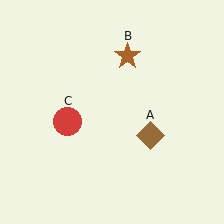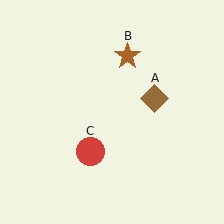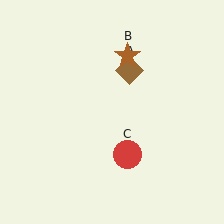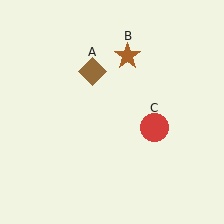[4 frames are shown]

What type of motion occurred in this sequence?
The brown diamond (object A), red circle (object C) rotated counterclockwise around the center of the scene.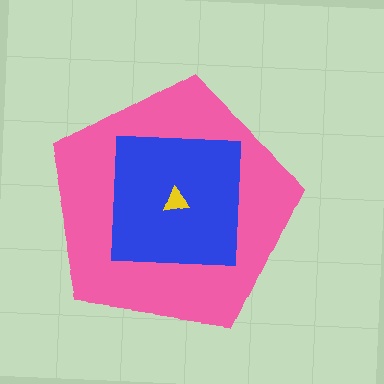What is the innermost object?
The yellow triangle.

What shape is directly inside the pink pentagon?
The blue square.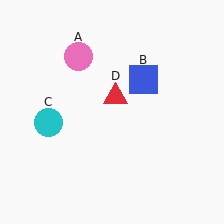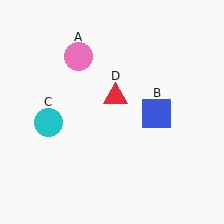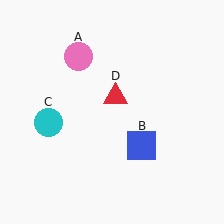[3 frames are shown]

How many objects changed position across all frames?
1 object changed position: blue square (object B).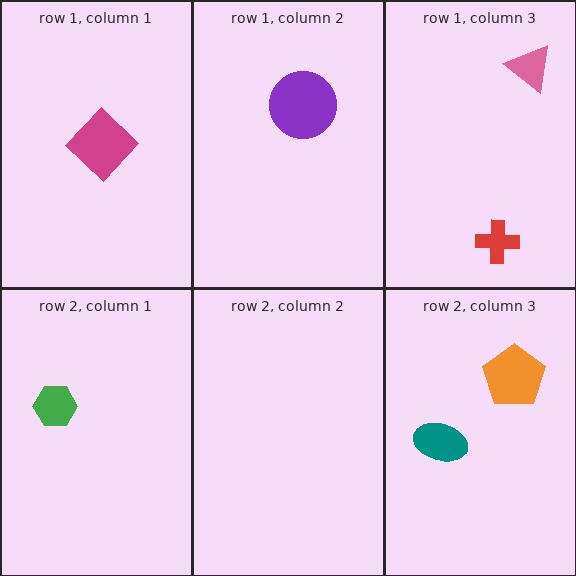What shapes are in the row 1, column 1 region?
The magenta diamond.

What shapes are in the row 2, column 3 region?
The teal ellipse, the orange pentagon.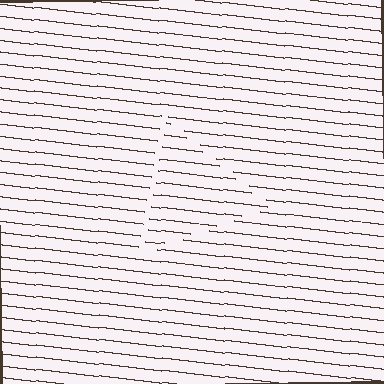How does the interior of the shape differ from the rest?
The interior of the shape contains the same grating, shifted by half a period — the contour is defined by the phase discontinuity where line-ends from the inner and outer gratings abut.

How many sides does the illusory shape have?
3 sides — the line-ends trace a triangle.